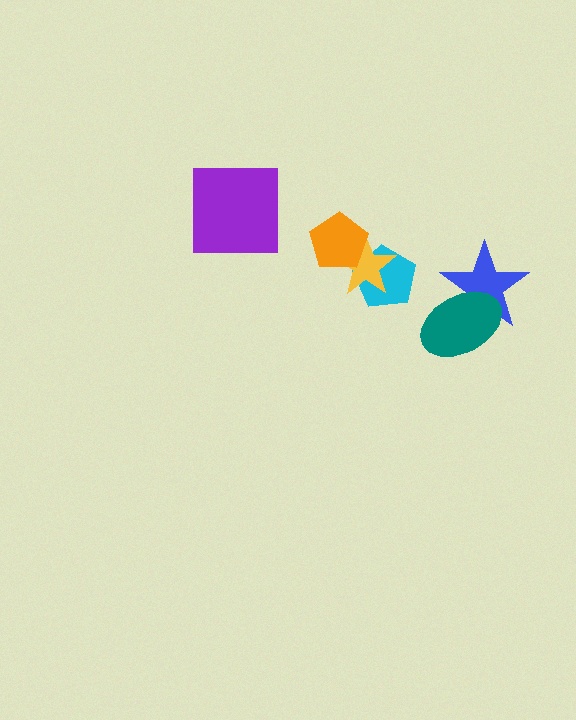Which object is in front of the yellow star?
The orange pentagon is in front of the yellow star.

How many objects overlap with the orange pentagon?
1 object overlaps with the orange pentagon.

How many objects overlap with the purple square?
0 objects overlap with the purple square.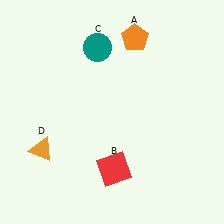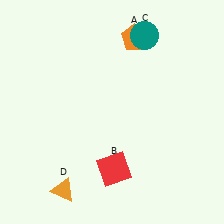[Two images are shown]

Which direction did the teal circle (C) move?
The teal circle (C) moved right.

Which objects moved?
The objects that moved are: the teal circle (C), the orange triangle (D).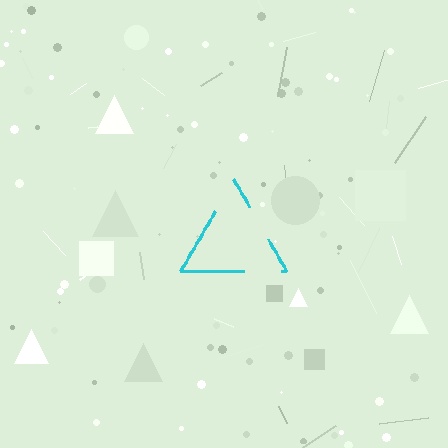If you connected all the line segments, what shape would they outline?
They would outline a triangle.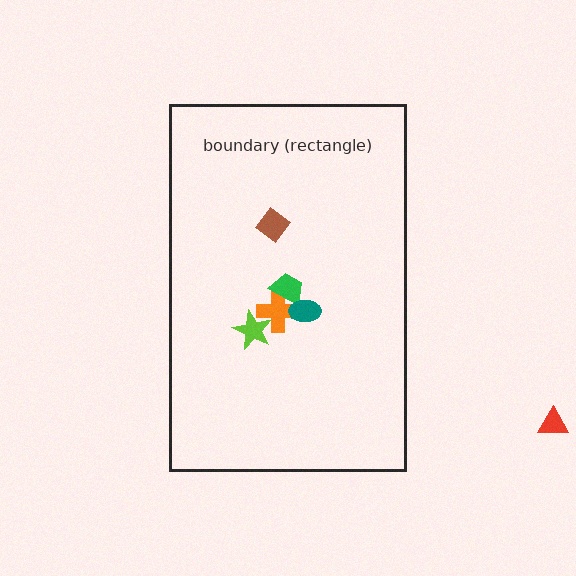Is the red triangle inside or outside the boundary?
Outside.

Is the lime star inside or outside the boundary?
Inside.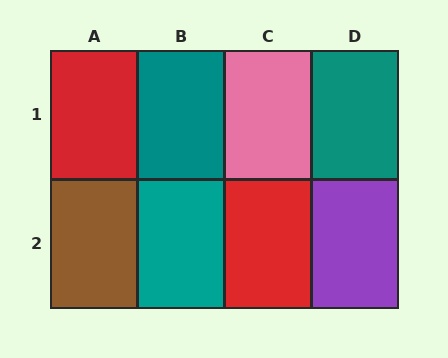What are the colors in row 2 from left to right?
Brown, teal, red, purple.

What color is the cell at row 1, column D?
Teal.